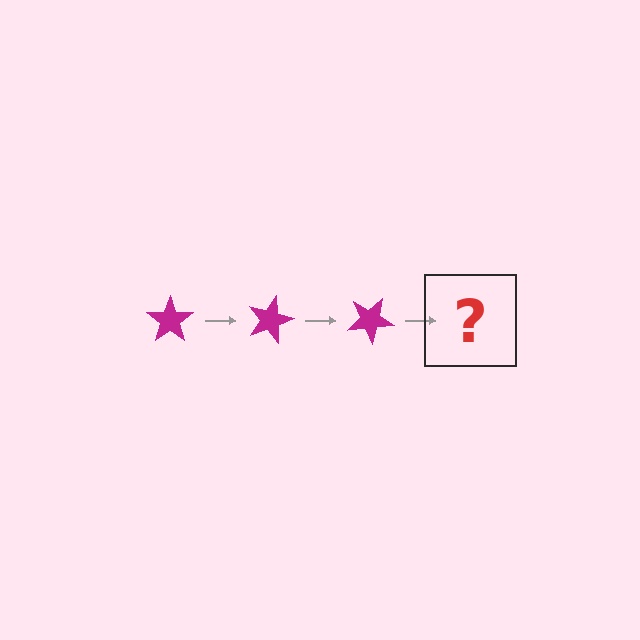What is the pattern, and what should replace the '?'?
The pattern is that the star rotates 15 degrees each step. The '?' should be a magenta star rotated 45 degrees.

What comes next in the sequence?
The next element should be a magenta star rotated 45 degrees.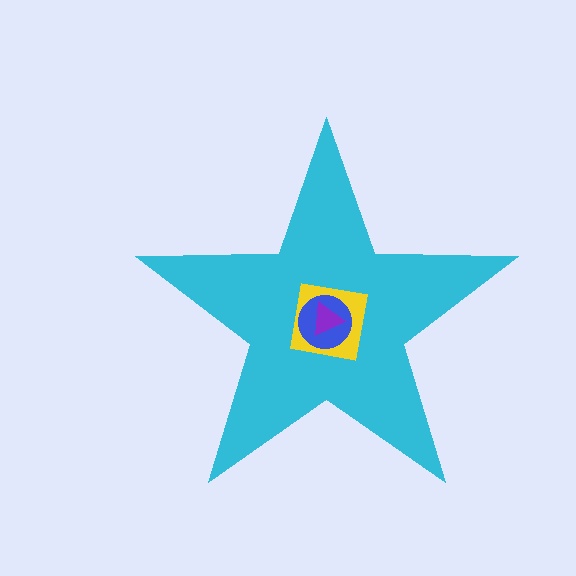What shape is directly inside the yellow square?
The blue circle.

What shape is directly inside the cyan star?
The yellow square.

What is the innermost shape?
The purple triangle.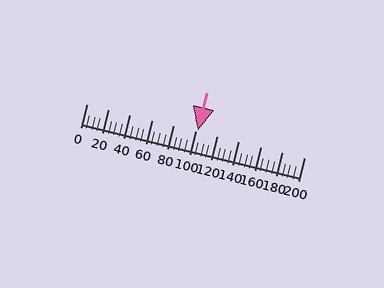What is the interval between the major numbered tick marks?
The major tick marks are spaced 20 units apart.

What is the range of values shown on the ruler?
The ruler shows values from 0 to 200.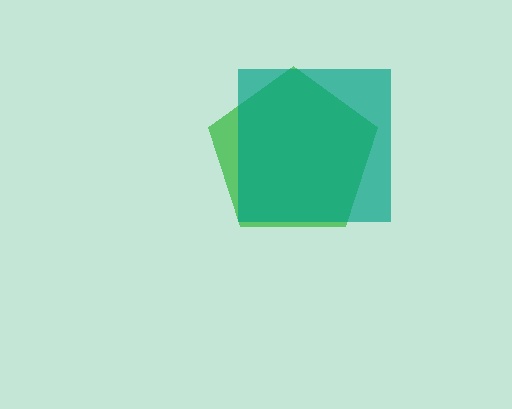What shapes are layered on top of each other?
The layered shapes are: a green pentagon, a teal square.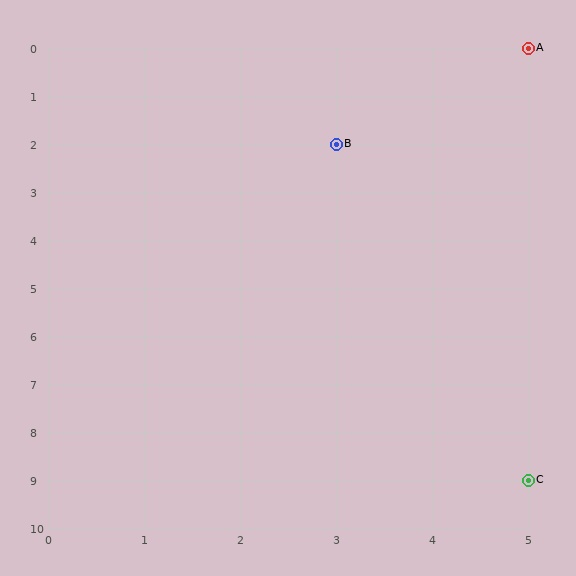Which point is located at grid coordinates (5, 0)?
Point A is at (5, 0).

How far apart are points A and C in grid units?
Points A and C are 9 rows apart.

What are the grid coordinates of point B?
Point B is at grid coordinates (3, 2).